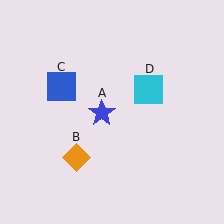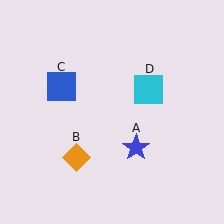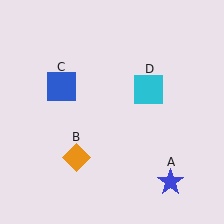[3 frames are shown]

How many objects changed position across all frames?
1 object changed position: blue star (object A).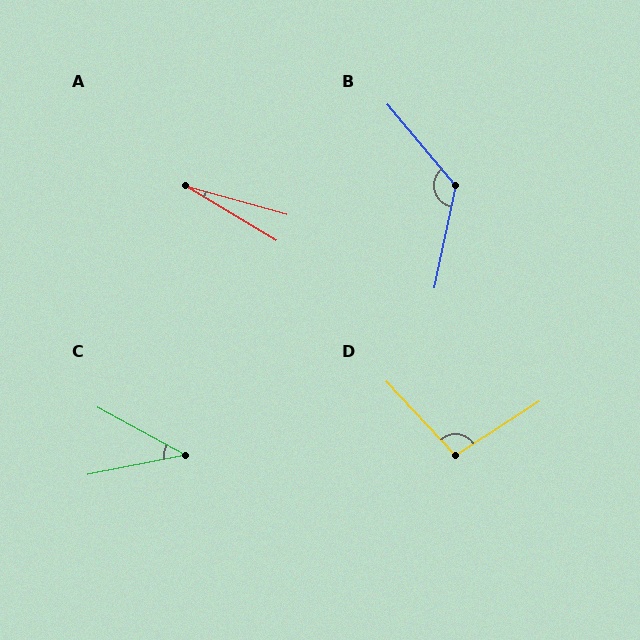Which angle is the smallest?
A, at approximately 15 degrees.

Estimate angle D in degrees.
Approximately 100 degrees.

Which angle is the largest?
B, at approximately 128 degrees.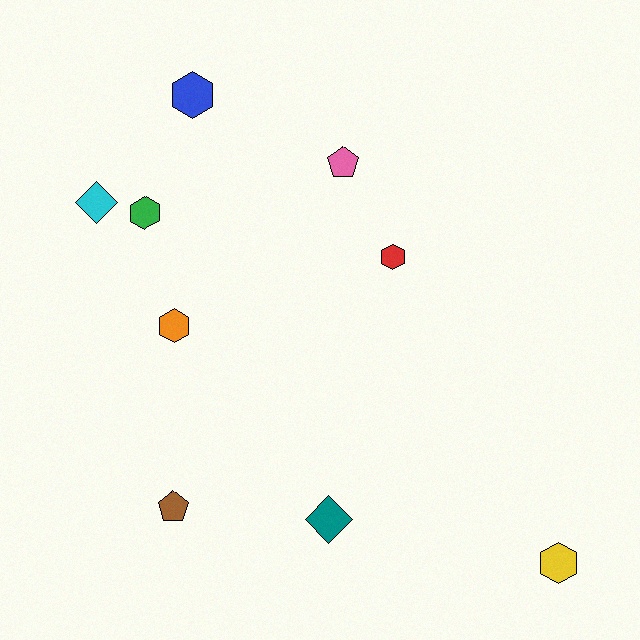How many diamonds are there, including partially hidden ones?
There are 2 diamonds.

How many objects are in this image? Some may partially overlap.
There are 9 objects.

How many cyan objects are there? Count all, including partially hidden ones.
There is 1 cyan object.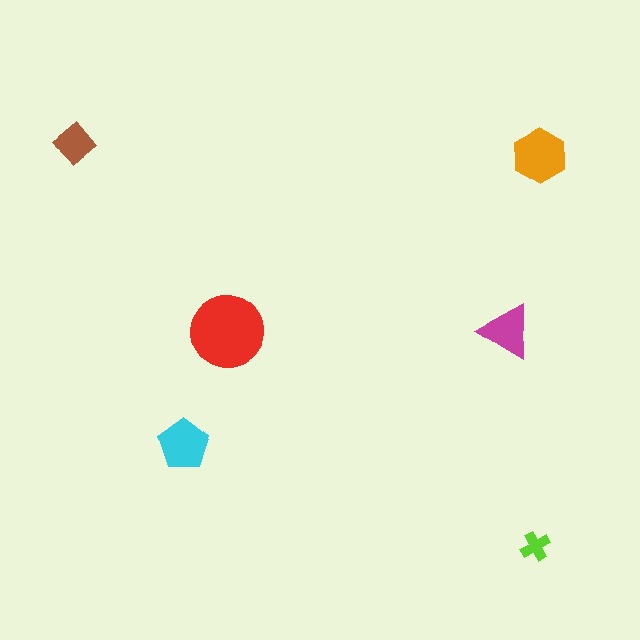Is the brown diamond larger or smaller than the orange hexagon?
Smaller.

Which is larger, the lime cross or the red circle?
The red circle.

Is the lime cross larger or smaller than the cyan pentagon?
Smaller.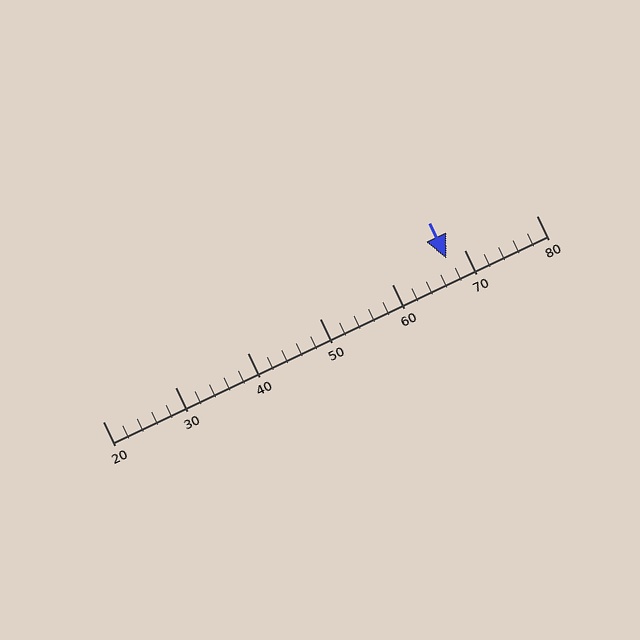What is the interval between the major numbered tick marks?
The major tick marks are spaced 10 units apart.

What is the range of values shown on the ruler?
The ruler shows values from 20 to 80.